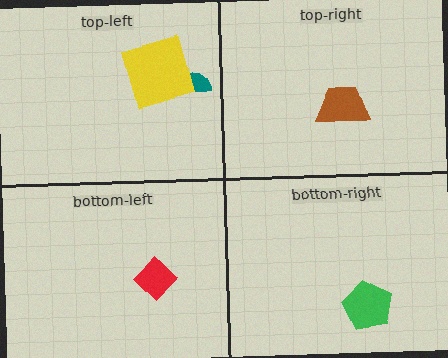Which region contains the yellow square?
The top-left region.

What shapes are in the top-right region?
The brown trapezoid.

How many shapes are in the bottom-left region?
1.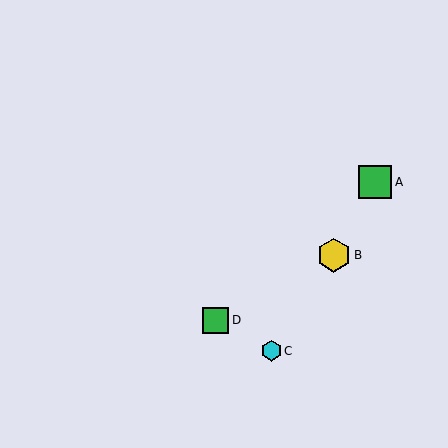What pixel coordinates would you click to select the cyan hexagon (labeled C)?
Click at (271, 351) to select the cyan hexagon C.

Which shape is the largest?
The yellow hexagon (labeled B) is the largest.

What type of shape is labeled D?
Shape D is a green square.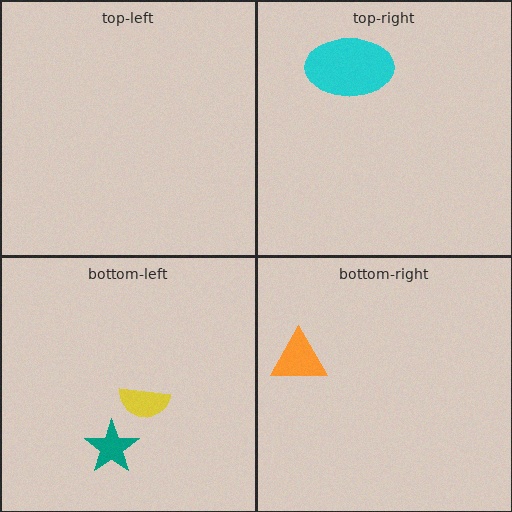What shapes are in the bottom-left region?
The yellow semicircle, the teal star.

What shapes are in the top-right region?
The cyan ellipse.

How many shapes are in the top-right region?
1.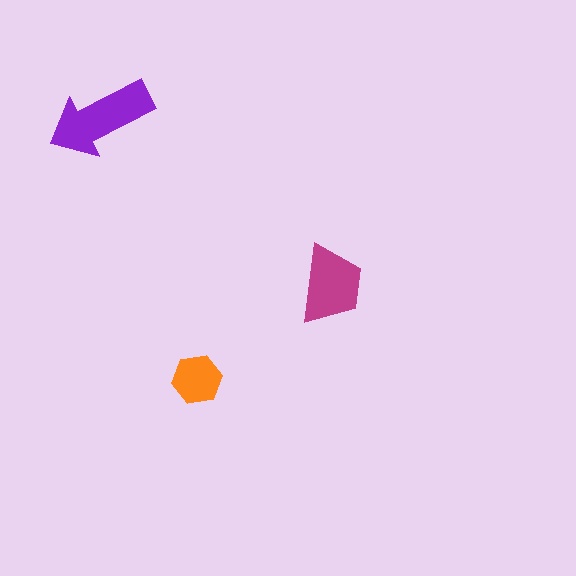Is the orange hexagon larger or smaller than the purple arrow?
Smaller.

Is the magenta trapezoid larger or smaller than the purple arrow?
Smaller.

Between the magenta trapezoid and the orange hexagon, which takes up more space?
The magenta trapezoid.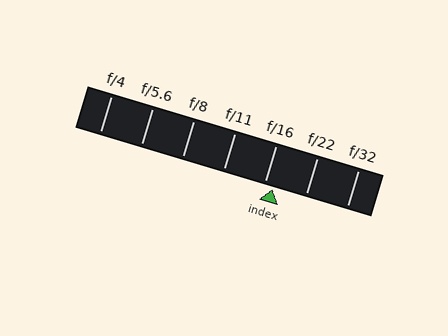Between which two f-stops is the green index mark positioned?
The index mark is between f/16 and f/22.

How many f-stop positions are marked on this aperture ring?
There are 7 f-stop positions marked.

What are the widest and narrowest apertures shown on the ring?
The widest aperture shown is f/4 and the narrowest is f/32.